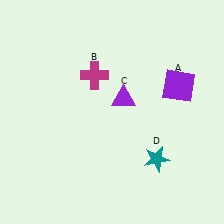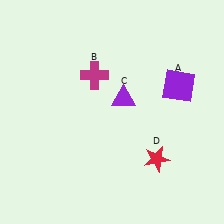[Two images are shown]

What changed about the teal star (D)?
In Image 1, D is teal. In Image 2, it changed to red.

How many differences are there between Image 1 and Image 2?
There is 1 difference between the two images.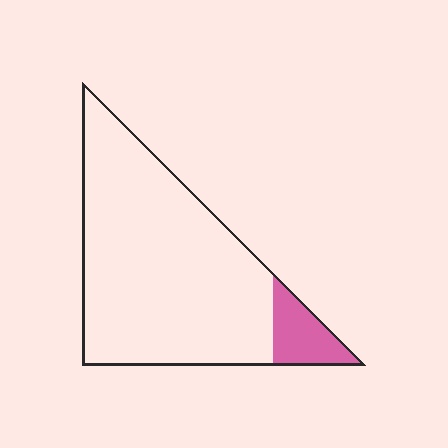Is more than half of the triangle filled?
No.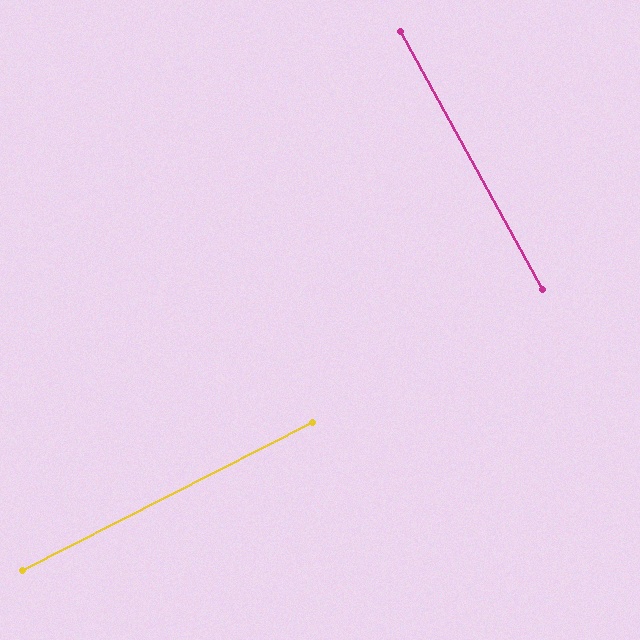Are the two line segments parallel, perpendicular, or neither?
Perpendicular — they meet at approximately 88°.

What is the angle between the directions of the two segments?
Approximately 88 degrees.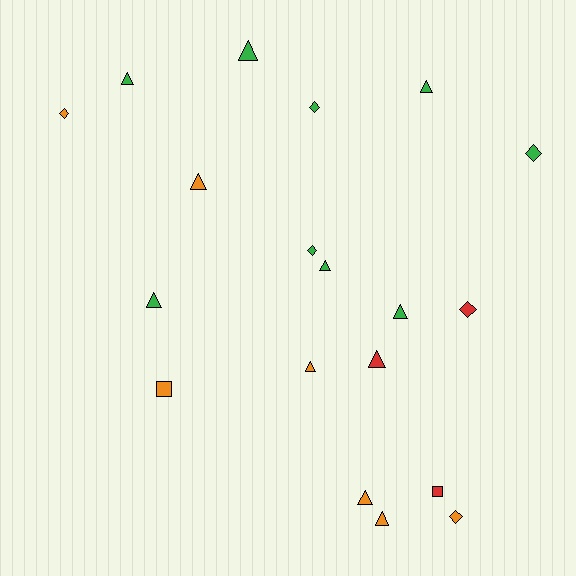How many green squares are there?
There are no green squares.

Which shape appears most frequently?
Triangle, with 11 objects.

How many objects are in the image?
There are 19 objects.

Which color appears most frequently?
Green, with 9 objects.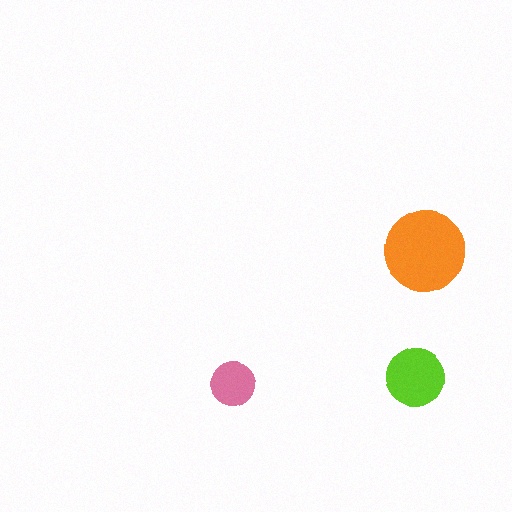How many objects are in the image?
There are 3 objects in the image.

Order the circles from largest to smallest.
the orange one, the lime one, the pink one.